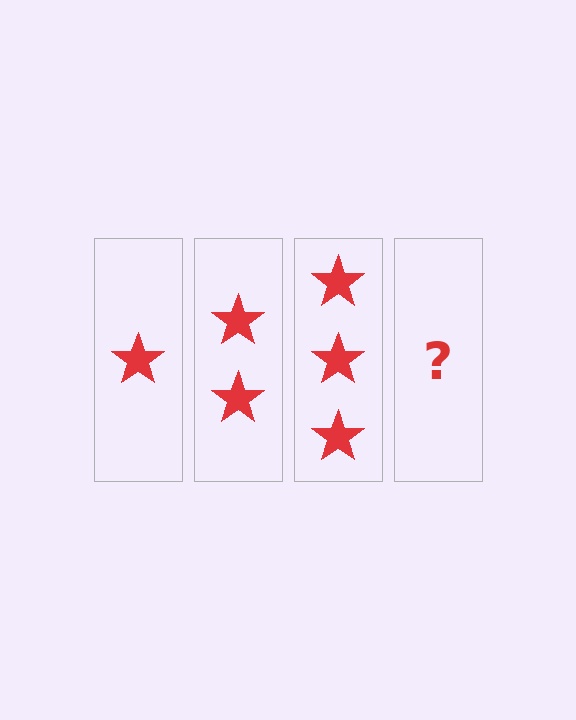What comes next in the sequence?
The next element should be 4 stars.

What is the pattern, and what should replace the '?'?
The pattern is that each step adds one more star. The '?' should be 4 stars.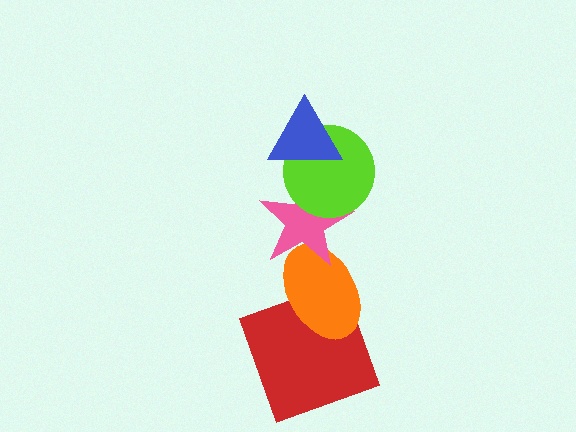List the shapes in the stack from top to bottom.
From top to bottom: the blue triangle, the lime circle, the pink star, the orange ellipse, the red square.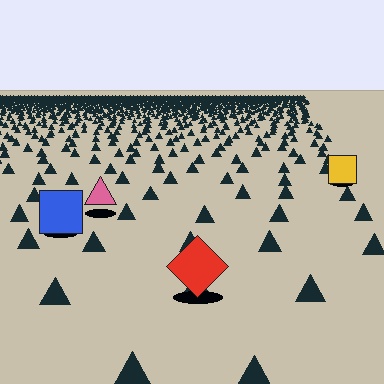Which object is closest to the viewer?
The red diamond is closest. The texture marks near it are larger and more spread out.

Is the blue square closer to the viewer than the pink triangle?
Yes. The blue square is closer — you can tell from the texture gradient: the ground texture is coarser near it.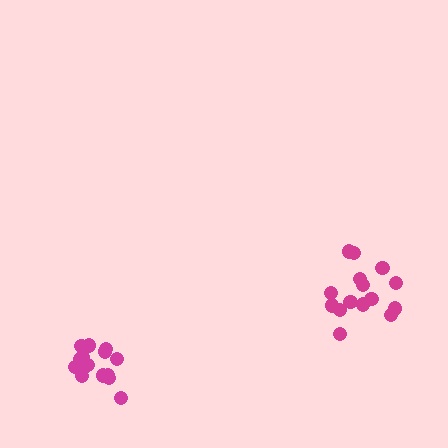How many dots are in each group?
Group 1: 15 dots, Group 2: 16 dots (31 total).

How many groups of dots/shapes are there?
There are 2 groups.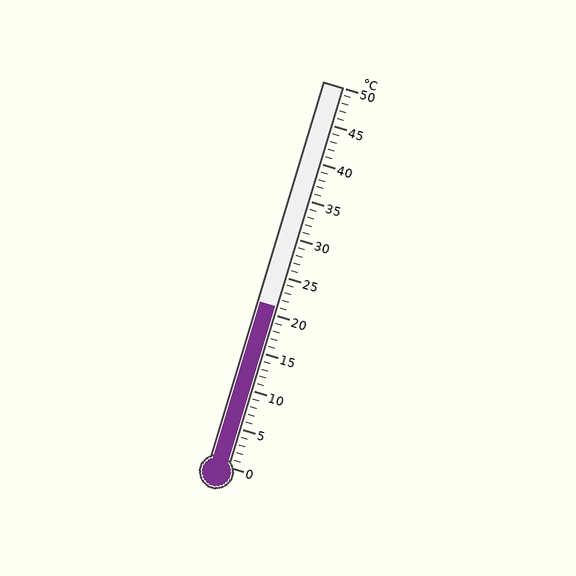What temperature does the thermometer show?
The thermometer shows approximately 21°C.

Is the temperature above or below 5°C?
The temperature is above 5°C.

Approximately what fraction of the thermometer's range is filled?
The thermometer is filled to approximately 40% of its range.